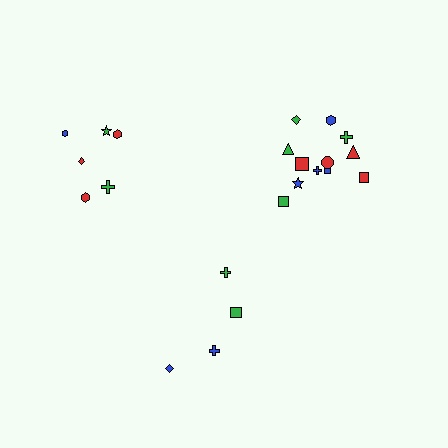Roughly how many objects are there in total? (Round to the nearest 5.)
Roughly 20 objects in total.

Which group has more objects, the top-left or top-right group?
The top-right group.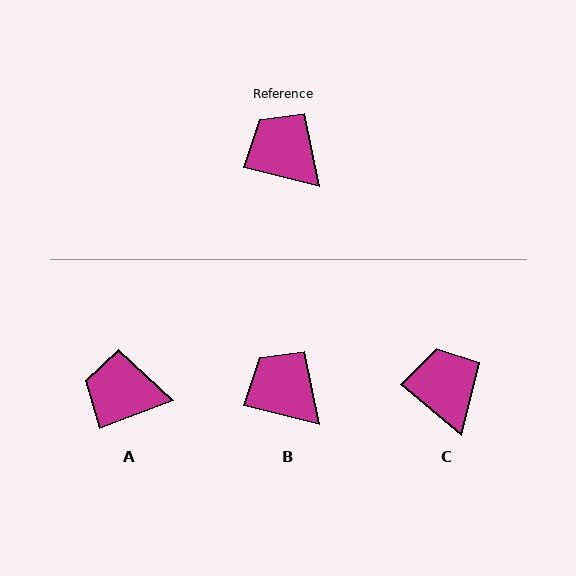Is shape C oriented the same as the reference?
No, it is off by about 25 degrees.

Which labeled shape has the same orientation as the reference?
B.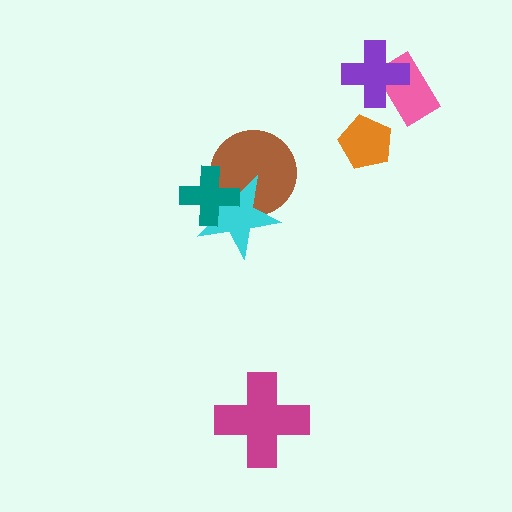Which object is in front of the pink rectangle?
The purple cross is in front of the pink rectangle.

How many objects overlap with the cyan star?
2 objects overlap with the cyan star.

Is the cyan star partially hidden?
Yes, it is partially covered by another shape.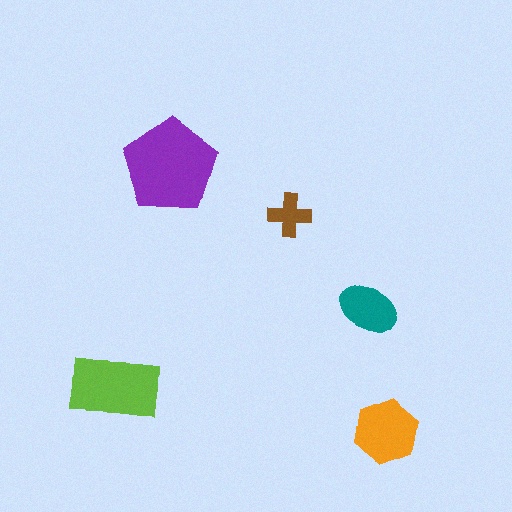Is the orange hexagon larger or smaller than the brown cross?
Larger.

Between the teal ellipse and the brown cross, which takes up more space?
The teal ellipse.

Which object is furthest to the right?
The orange hexagon is rightmost.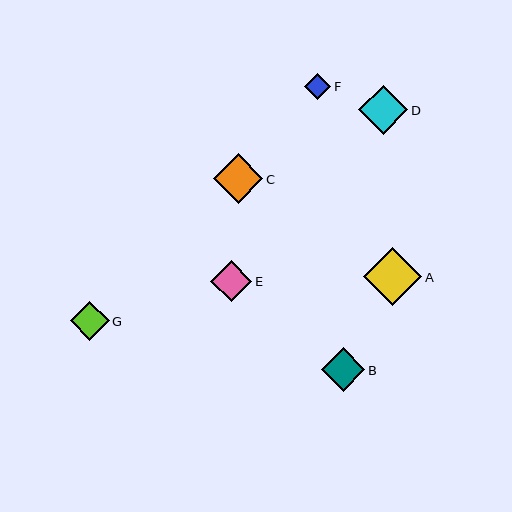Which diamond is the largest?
Diamond A is the largest with a size of approximately 58 pixels.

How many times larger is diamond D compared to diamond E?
Diamond D is approximately 1.2 times the size of diamond E.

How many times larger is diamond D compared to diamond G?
Diamond D is approximately 1.3 times the size of diamond G.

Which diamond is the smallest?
Diamond F is the smallest with a size of approximately 26 pixels.